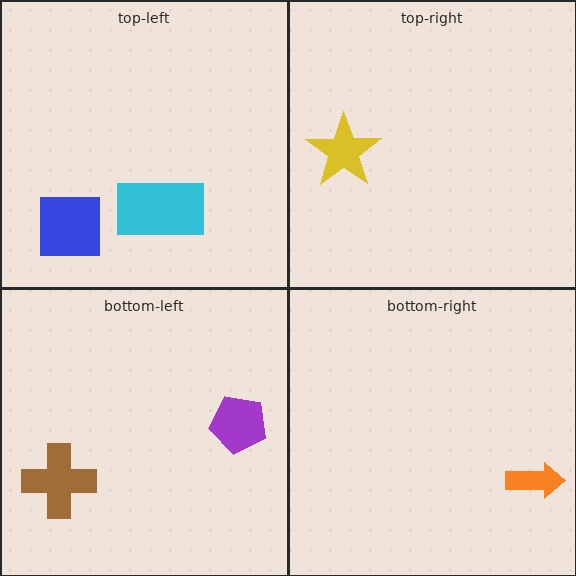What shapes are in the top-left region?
The blue square, the cyan rectangle.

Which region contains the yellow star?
The top-right region.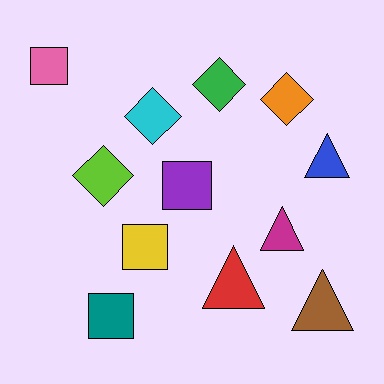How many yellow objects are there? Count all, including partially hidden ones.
There is 1 yellow object.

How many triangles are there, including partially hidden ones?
There are 4 triangles.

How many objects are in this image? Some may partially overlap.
There are 12 objects.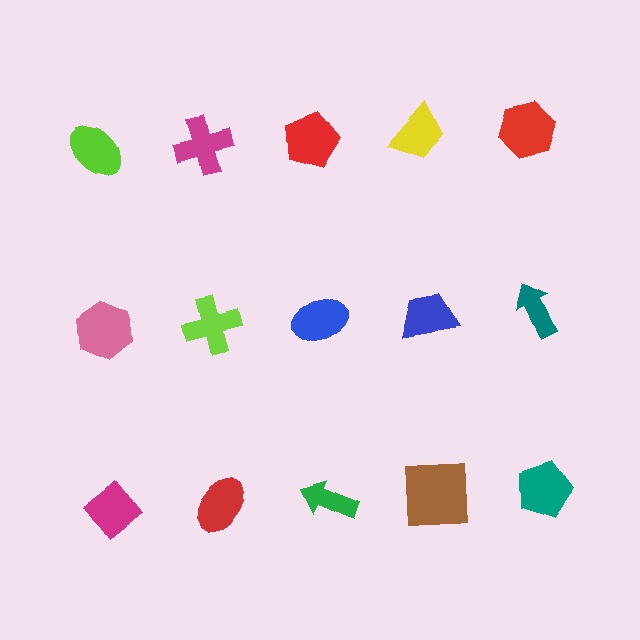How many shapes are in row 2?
5 shapes.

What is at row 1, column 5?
A red hexagon.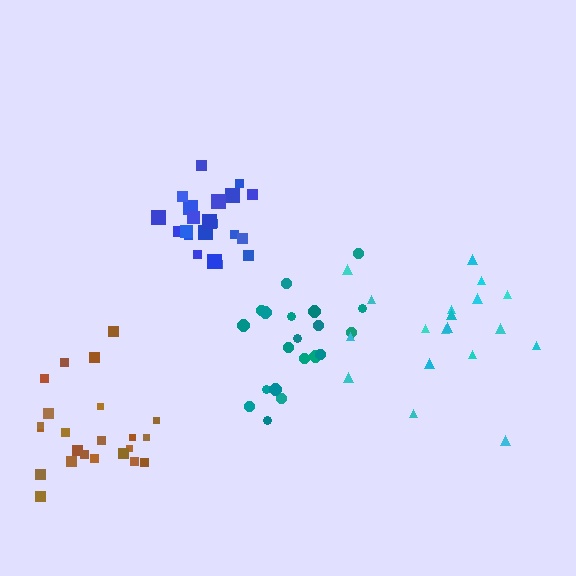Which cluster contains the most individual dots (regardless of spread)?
Brown (23).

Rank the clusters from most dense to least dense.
blue, teal, brown, cyan.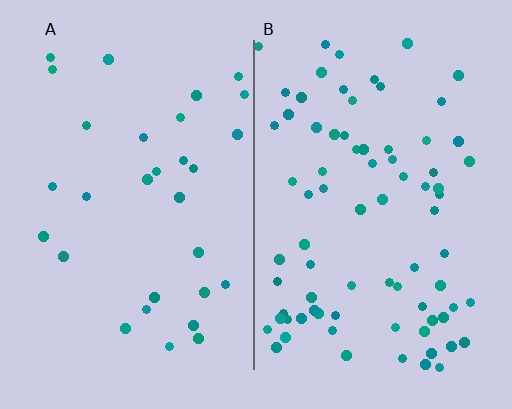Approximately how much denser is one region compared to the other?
Approximately 2.6× — region B over region A.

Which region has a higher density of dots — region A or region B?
B (the right).